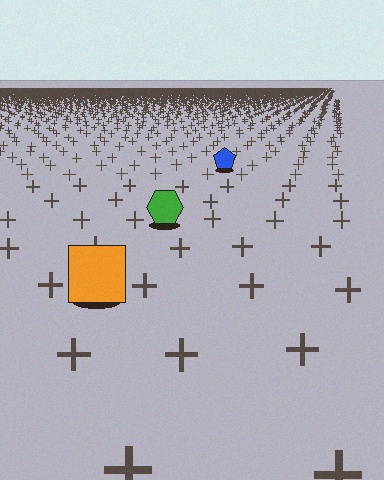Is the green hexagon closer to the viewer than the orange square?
No. The orange square is closer — you can tell from the texture gradient: the ground texture is coarser near it.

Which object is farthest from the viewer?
The blue pentagon is farthest from the viewer. It appears smaller and the ground texture around it is denser.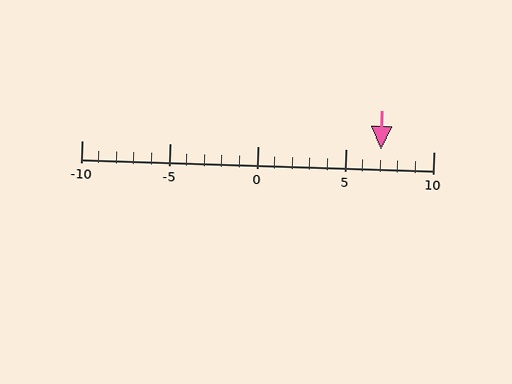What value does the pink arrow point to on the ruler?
The pink arrow points to approximately 7.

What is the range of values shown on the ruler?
The ruler shows values from -10 to 10.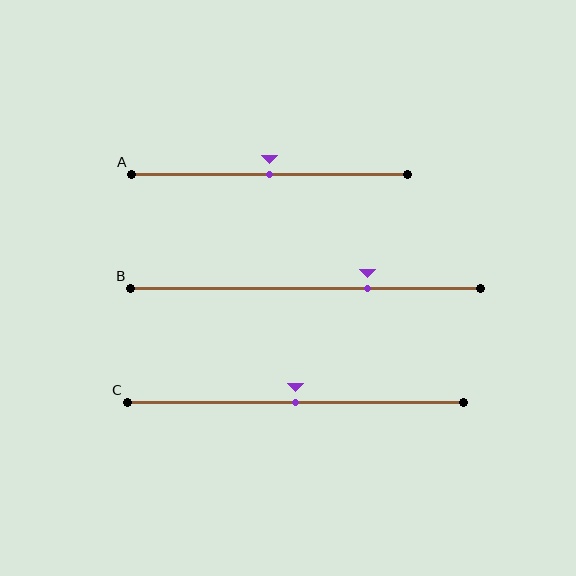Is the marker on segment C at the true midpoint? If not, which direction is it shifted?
Yes, the marker on segment C is at the true midpoint.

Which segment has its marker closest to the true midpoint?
Segment A has its marker closest to the true midpoint.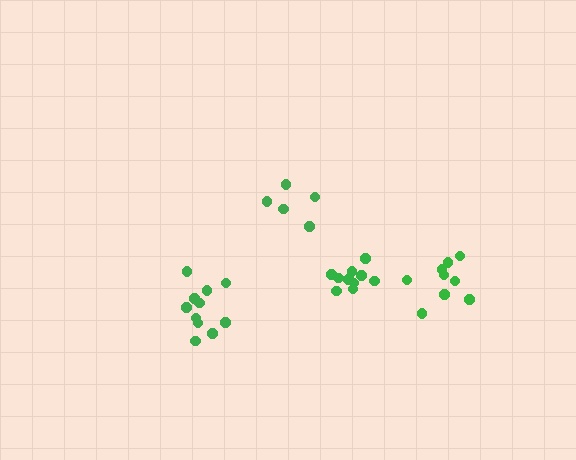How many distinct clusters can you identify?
There are 4 distinct clusters.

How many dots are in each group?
Group 1: 11 dots, Group 2: 5 dots, Group 3: 10 dots, Group 4: 9 dots (35 total).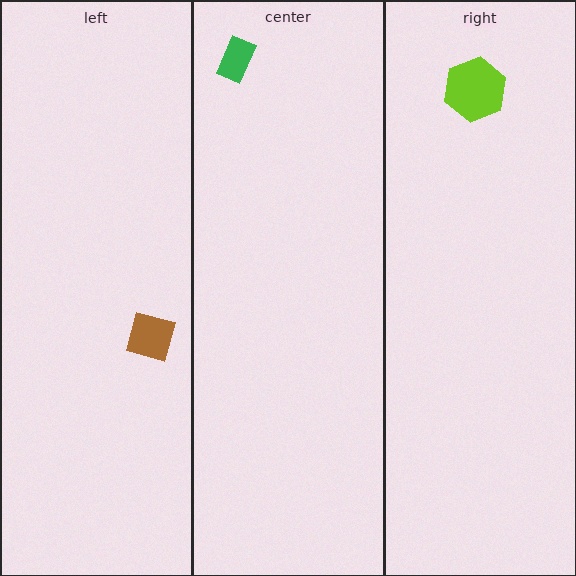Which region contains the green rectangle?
The center region.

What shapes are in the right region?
The lime hexagon.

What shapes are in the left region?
The brown square.